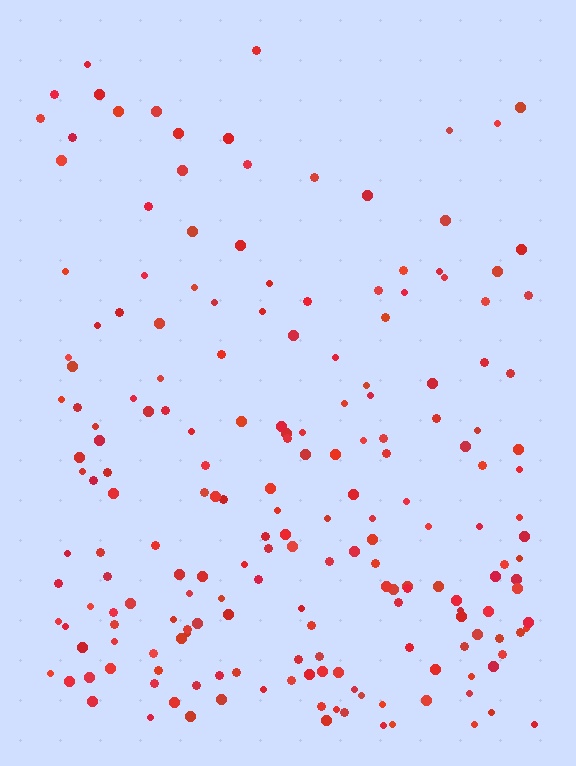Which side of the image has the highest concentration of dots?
The bottom.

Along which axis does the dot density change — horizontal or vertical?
Vertical.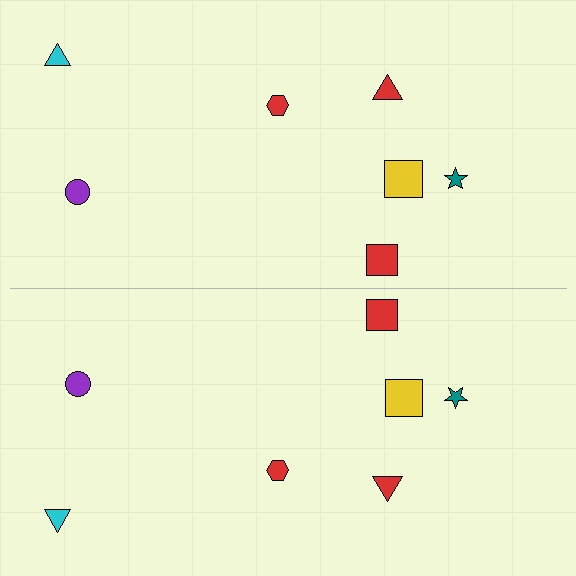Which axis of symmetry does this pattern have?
The pattern has a horizontal axis of symmetry running through the center of the image.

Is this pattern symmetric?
Yes, this pattern has bilateral (reflection) symmetry.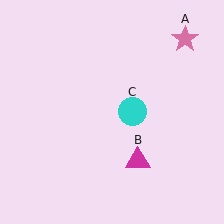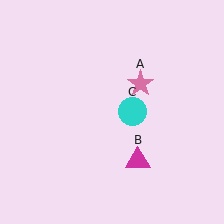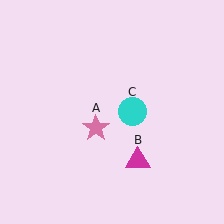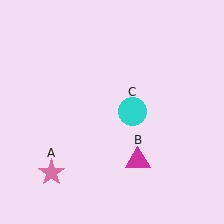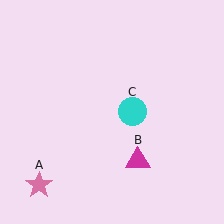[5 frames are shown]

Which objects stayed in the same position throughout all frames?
Magenta triangle (object B) and cyan circle (object C) remained stationary.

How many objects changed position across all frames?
1 object changed position: pink star (object A).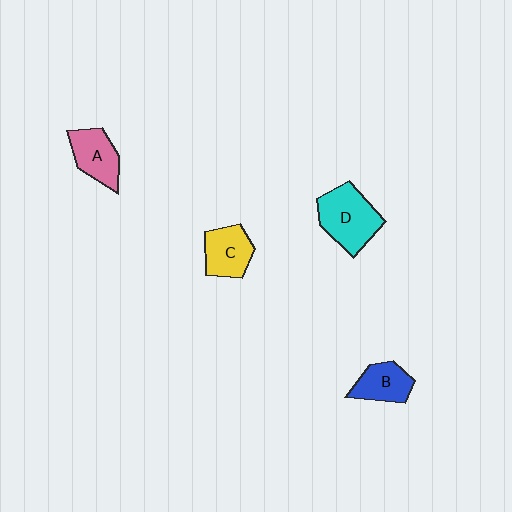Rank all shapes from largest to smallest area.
From largest to smallest: D (cyan), C (yellow), A (pink), B (blue).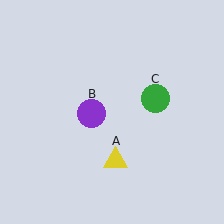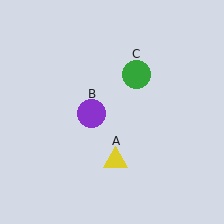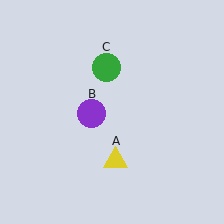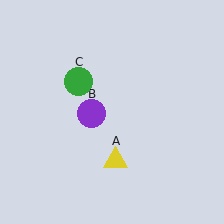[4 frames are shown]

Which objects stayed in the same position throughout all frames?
Yellow triangle (object A) and purple circle (object B) remained stationary.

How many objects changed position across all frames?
1 object changed position: green circle (object C).